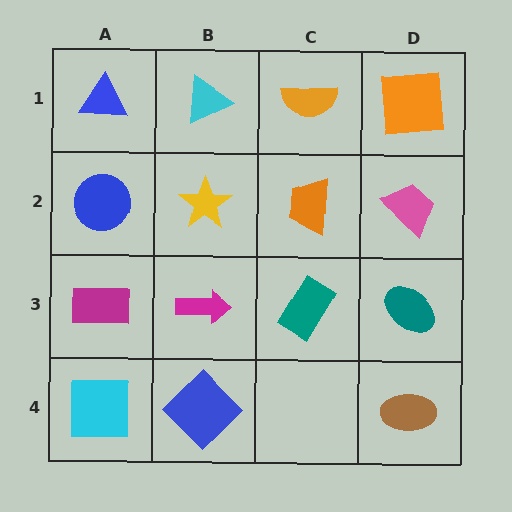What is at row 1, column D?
An orange square.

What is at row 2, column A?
A blue circle.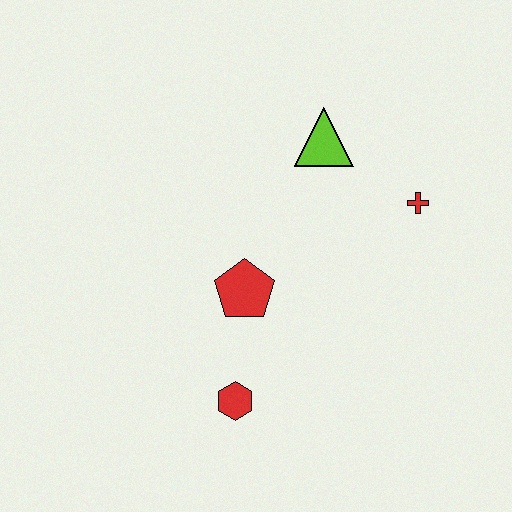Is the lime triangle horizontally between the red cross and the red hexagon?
Yes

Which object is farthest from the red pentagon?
The red cross is farthest from the red pentagon.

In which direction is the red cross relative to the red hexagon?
The red cross is above the red hexagon.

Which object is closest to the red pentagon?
The red hexagon is closest to the red pentagon.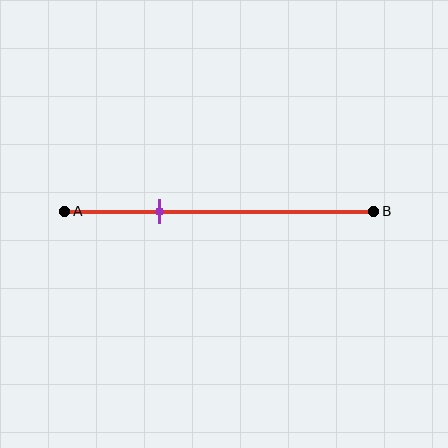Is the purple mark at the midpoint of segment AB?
No, the mark is at about 30% from A, not at the 50% midpoint.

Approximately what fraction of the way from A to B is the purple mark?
The purple mark is approximately 30% of the way from A to B.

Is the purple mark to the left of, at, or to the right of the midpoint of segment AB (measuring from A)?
The purple mark is to the left of the midpoint of segment AB.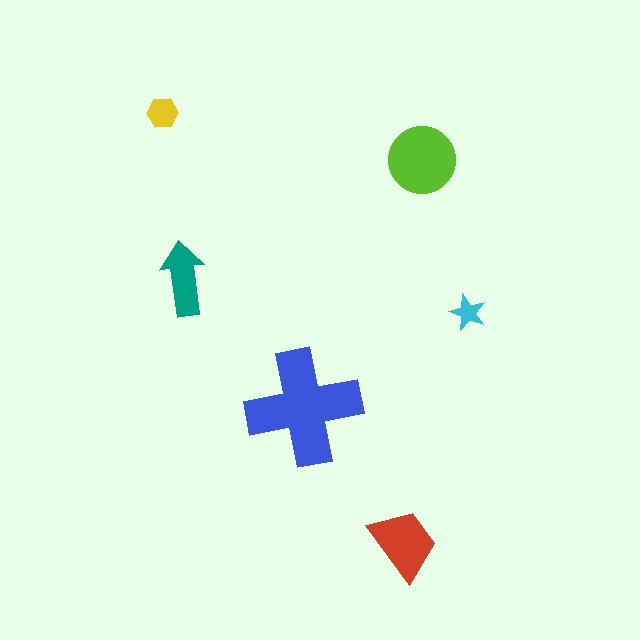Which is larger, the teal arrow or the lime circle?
The lime circle.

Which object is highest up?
The yellow hexagon is topmost.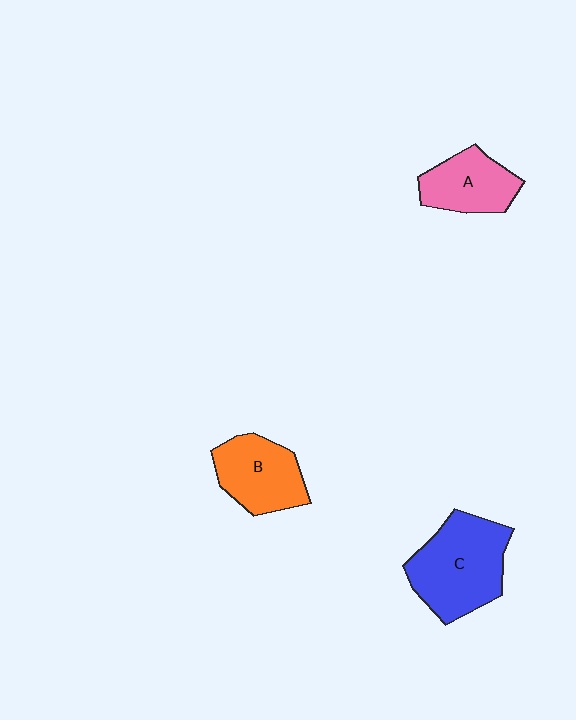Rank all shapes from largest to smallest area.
From largest to smallest: C (blue), B (orange), A (pink).